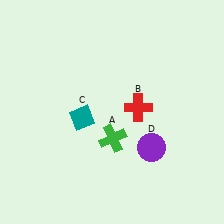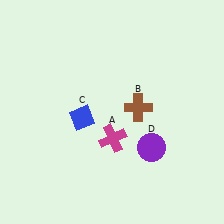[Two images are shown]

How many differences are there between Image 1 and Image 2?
There are 3 differences between the two images.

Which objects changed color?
A changed from green to magenta. B changed from red to brown. C changed from teal to blue.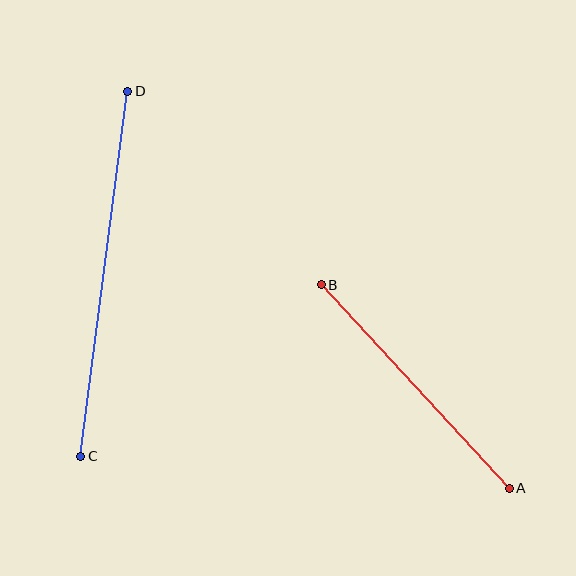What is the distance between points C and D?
The distance is approximately 368 pixels.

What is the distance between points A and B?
The distance is approximately 277 pixels.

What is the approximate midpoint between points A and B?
The midpoint is at approximately (415, 387) pixels.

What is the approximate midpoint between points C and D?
The midpoint is at approximately (104, 274) pixels.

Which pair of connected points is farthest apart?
Points C and D are farthest apart.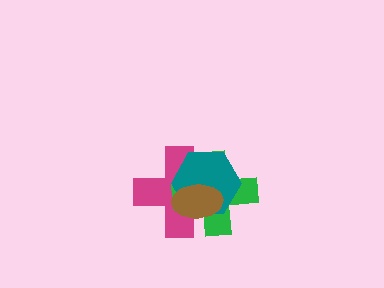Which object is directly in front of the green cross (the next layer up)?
The teal hexagon is directly in front of the green cross.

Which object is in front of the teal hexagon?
The brown ellipse is in front of the teal hexagon.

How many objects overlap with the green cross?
3 objects overlap with the green cross.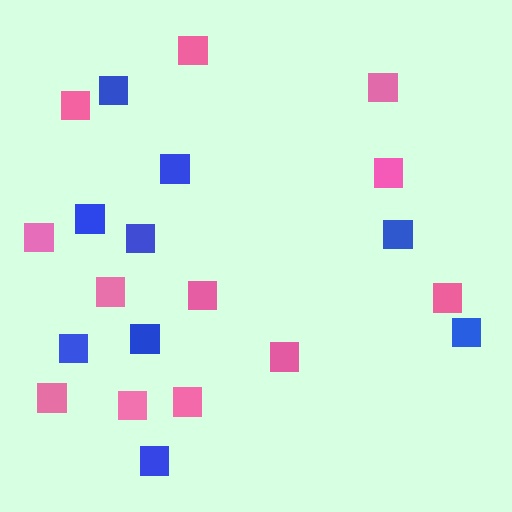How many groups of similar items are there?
There are 2 groups: one group of pink squares (12) and one group of blue squares (9).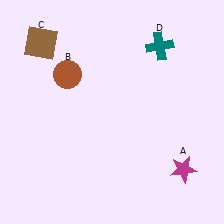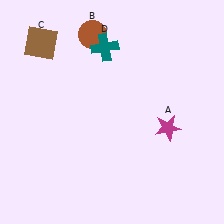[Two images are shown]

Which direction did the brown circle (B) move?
The brown circle (B) moved up.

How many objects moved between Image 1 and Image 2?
3 objects moved between the two images.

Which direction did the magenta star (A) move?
The magenta star (A) moved up.